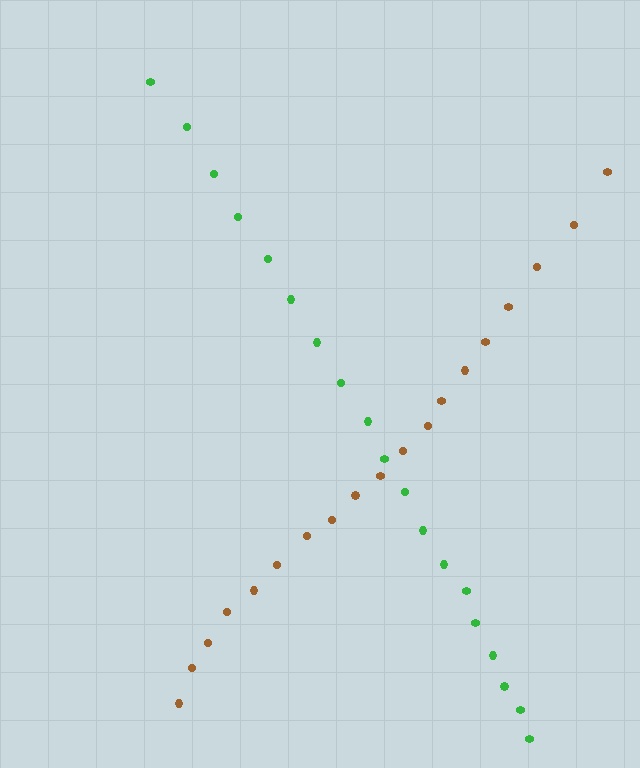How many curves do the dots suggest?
There are 2 distinct paths.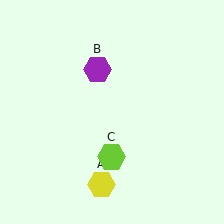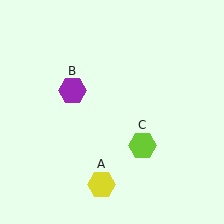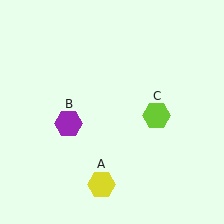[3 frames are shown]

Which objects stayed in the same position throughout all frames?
Yellow hexagon (object A) remained stationary.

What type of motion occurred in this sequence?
The purple hexagon (object B), lime hexagon (object C) rotated counterclockwise around the center of the scene.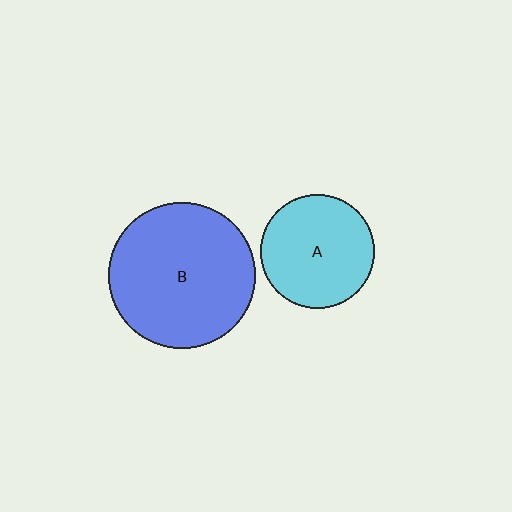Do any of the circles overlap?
No, none of the circles overlap.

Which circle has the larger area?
Circle B (blue).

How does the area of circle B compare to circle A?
Approximately 1.7 times.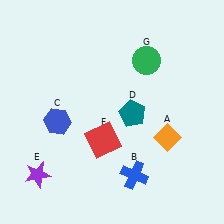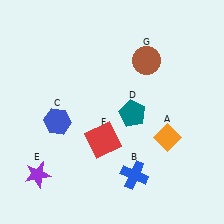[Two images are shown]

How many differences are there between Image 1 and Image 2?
There is 1 difference between the two images.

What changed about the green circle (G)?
In Image 1, G is green. In Image 2, it changed to brown.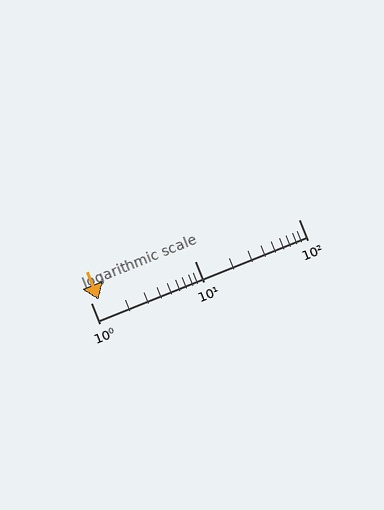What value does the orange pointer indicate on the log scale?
The pointer indicates approximately 1.2.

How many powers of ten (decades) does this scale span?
The scale spans 2 decades, from 1 to 100.